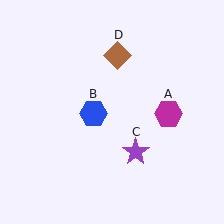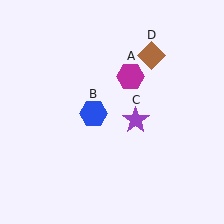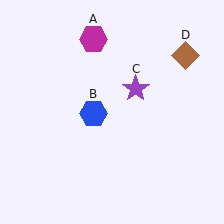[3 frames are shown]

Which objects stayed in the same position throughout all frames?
Blue hexagon (object B) remained stationary.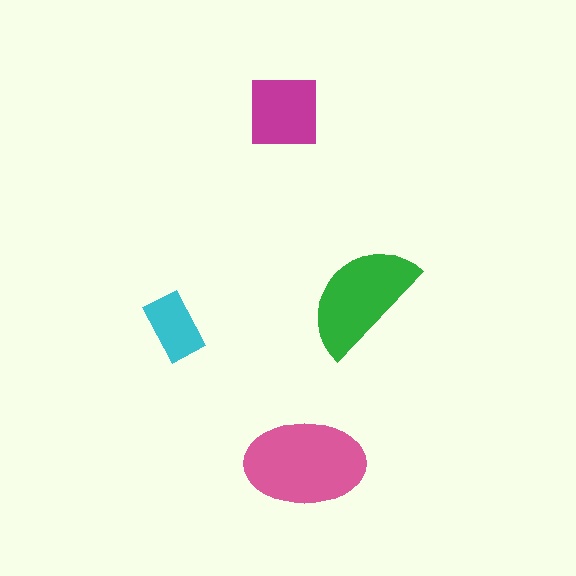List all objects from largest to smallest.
The pink ellipse, the green semicircle, the magenta square, the cyan rectangle.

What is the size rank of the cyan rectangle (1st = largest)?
4th.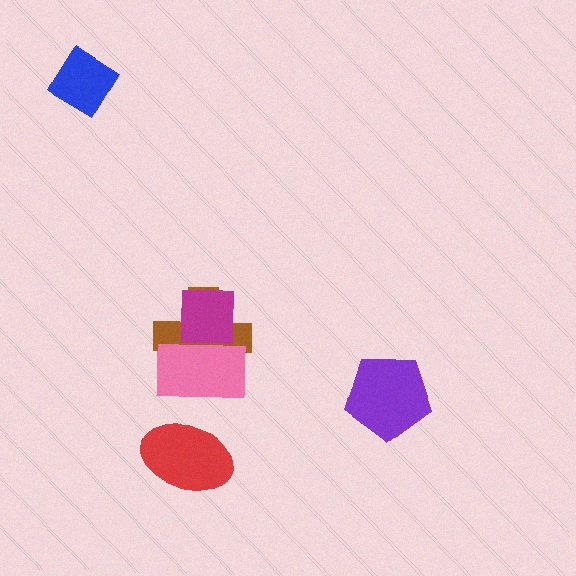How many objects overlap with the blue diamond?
0 objects overlap with the blue diamond.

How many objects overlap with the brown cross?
2 objects overlap with the brown cross.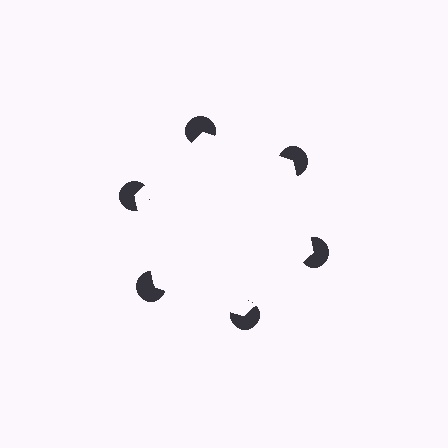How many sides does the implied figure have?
6 sides.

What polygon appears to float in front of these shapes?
An illusory hexagon — its edges are inferred from the aligned wedge cuts in the pac-man discs, not physically drawn.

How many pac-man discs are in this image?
There are 6 — one at each vertex of the illusory hexagon.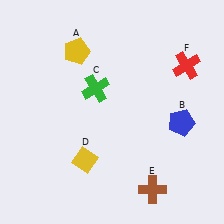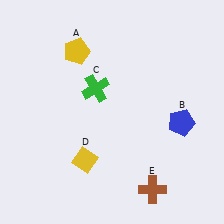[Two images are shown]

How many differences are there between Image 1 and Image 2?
There is 1 difference between the two images.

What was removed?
The red cross (F) was removed in Image 2.